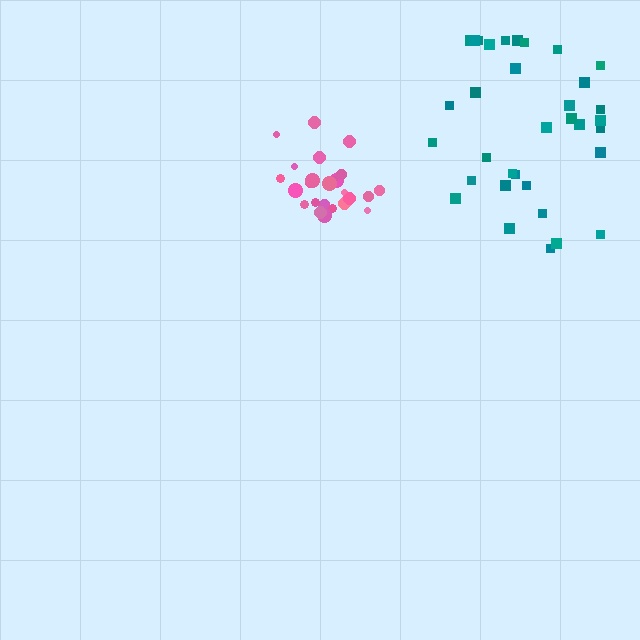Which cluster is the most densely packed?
Pink.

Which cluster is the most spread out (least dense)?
Teal.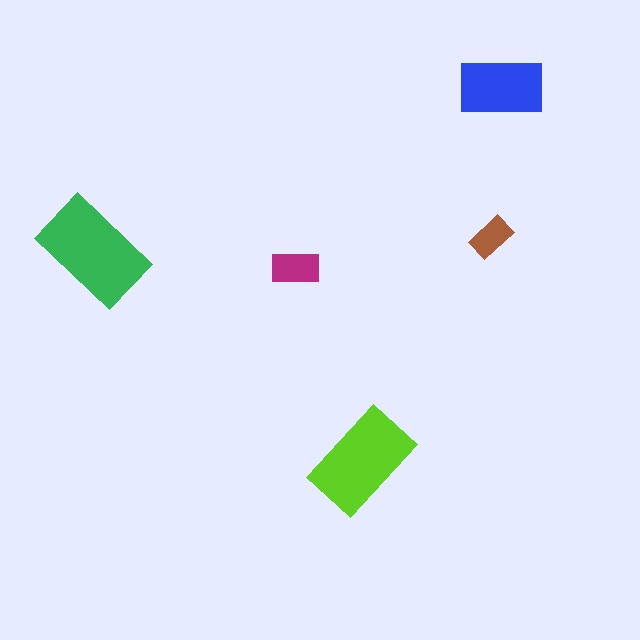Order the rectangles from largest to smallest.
the green one, the lime one, the blue one, the magenta one, the brown one.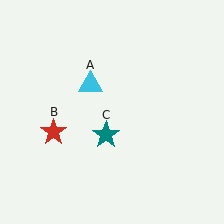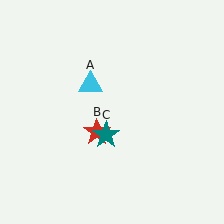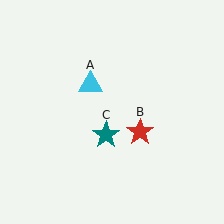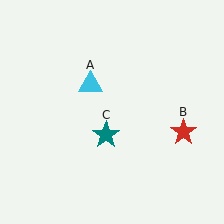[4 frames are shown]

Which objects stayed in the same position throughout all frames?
Cyan triangle (object A) and teal star (object C) remained stationary.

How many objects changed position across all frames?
1 object changed position: red star (object B).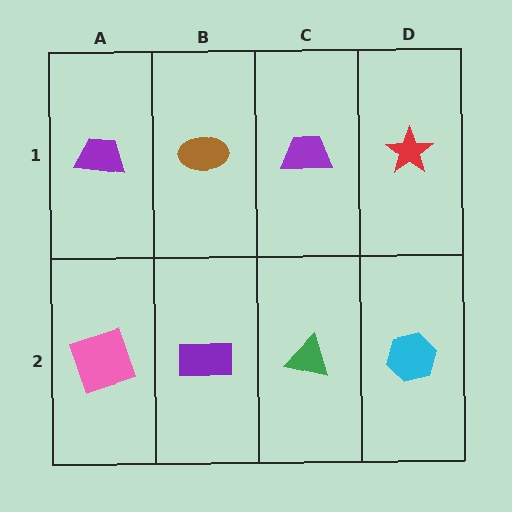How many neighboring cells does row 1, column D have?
2.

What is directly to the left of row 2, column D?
A green triangle.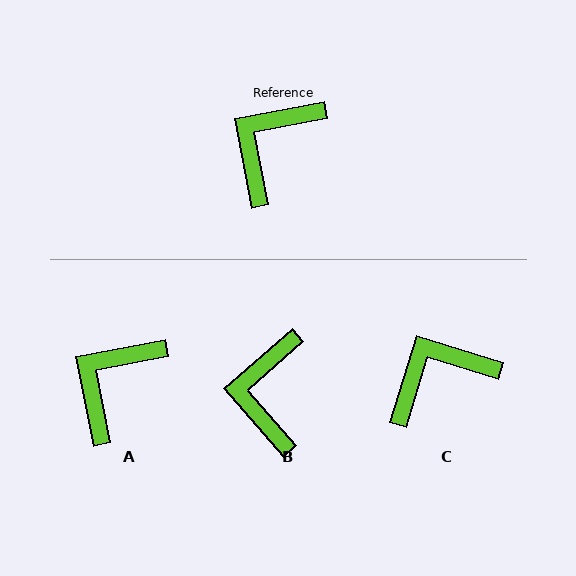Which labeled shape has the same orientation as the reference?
A.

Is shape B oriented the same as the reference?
No, it is off by about 30 degrees.